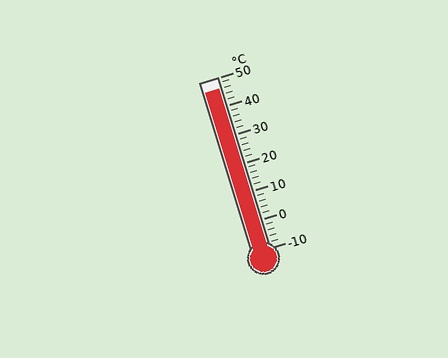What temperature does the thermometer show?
The thermometer shows approximately 46°C.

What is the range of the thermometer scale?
The thermometer scale ranges from -10°C to 50°C.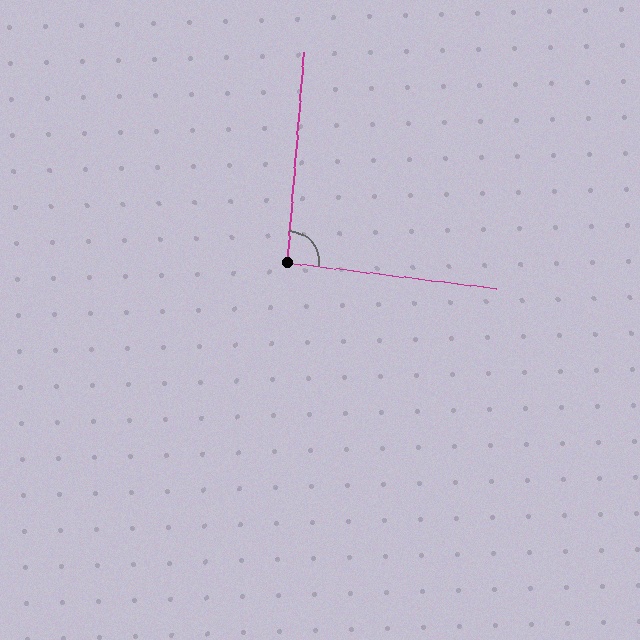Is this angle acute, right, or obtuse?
It is approximately a right angle.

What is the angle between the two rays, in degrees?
Approximately 93 degrees.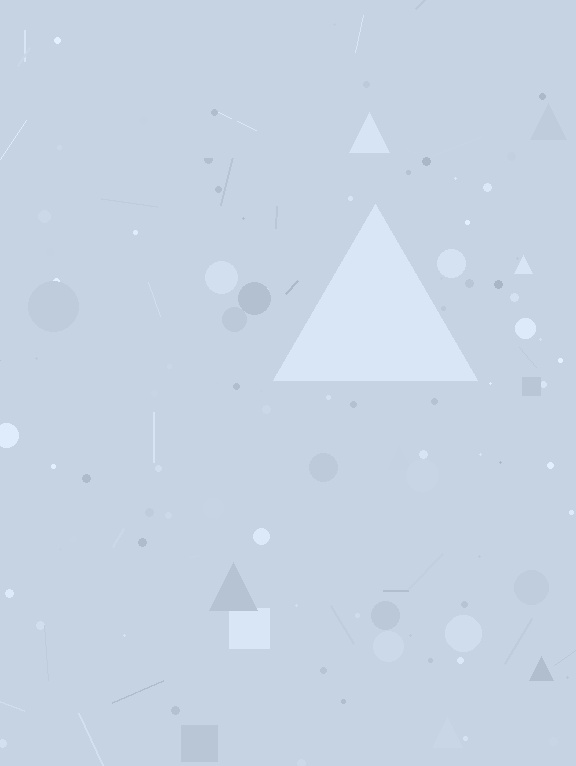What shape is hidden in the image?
A triangle is hidden in the image.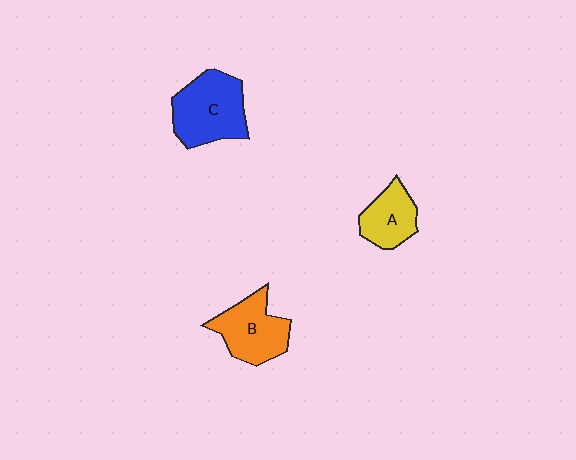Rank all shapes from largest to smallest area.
From largest to smallest: C (blue), B (orange), A (yellow).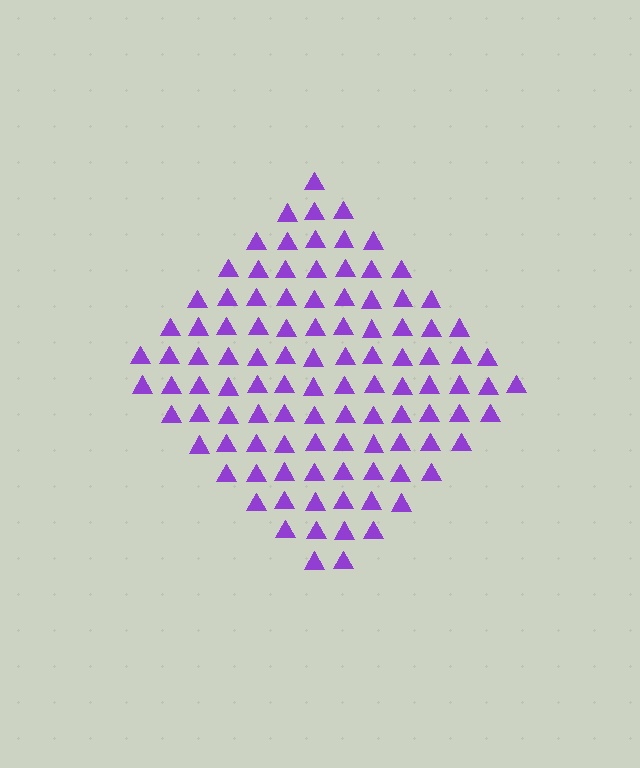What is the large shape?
The large shape is a diamond.